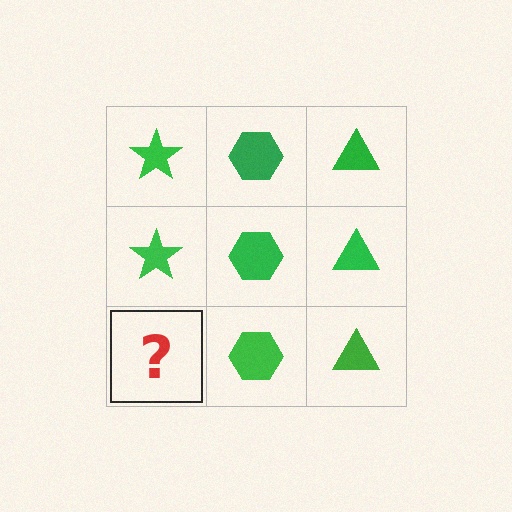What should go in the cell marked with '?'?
The missing cell should contain a green star.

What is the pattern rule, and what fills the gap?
The rule is that each column has a consistent shape. The gap should be filled with a green star.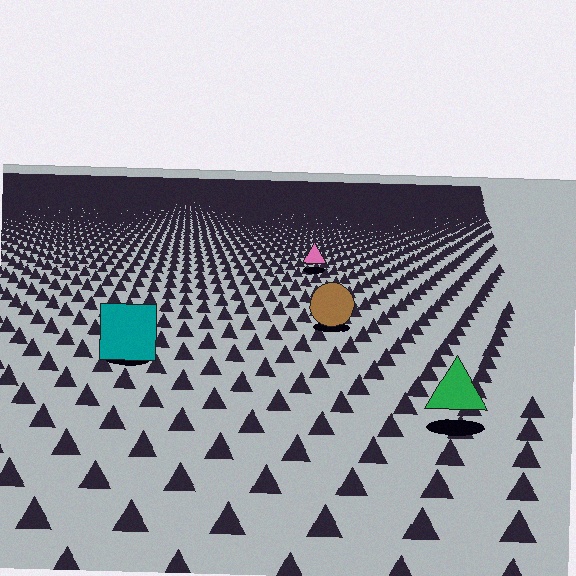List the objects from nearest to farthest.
From nearest to farthest: the green triangle, the teal square, the brown circle, the pink triangle.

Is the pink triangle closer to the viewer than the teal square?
No. The teal square is closer — you can tell from the texture gradient: the ground texture is coarser near it.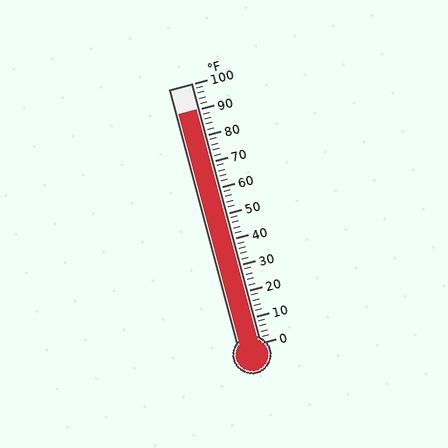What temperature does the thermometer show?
The thermometer shows approximately 90°F.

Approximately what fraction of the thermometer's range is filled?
The thermometer is filled to approximately 90% of its range.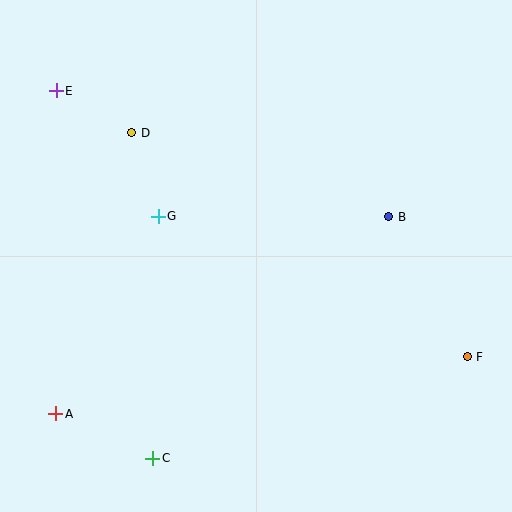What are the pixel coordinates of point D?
Point D is at (132, 133).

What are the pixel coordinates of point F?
Point F is at (467, 357).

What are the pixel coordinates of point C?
Point C is at (153, 458).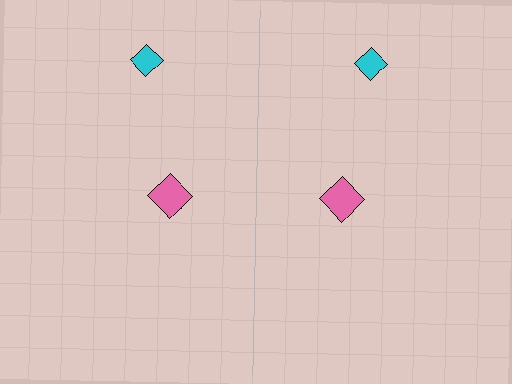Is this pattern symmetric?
Yes, this pattern has bilateral (reflection) symmetry.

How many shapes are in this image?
There are 4 shapes in this image.